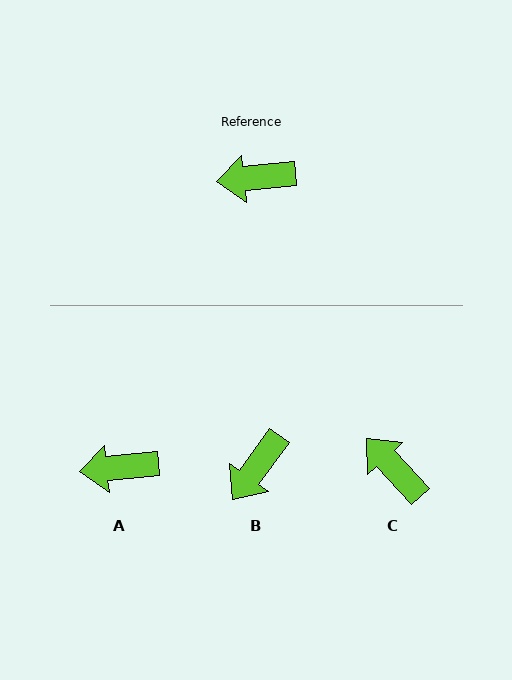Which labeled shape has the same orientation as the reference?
A.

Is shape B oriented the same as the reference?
No, it is off by about 48 degrees.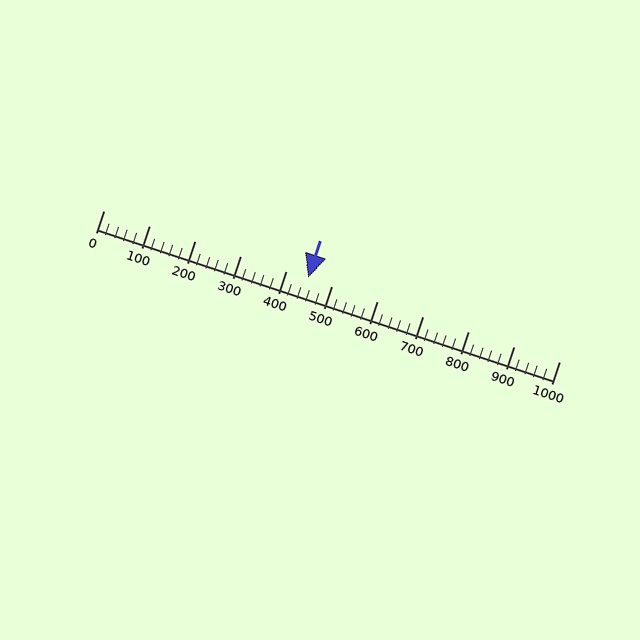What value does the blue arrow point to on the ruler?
The blue arrow points to approximately 449.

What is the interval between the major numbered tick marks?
The major tick marks are spaced 100 units apart.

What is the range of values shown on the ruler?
The ruler shows values from 0 to 1000.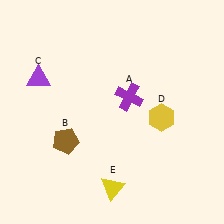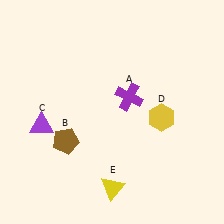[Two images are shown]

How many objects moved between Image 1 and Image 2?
1 object moved between the two images.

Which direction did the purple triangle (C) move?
The purple triangle (C) moved down.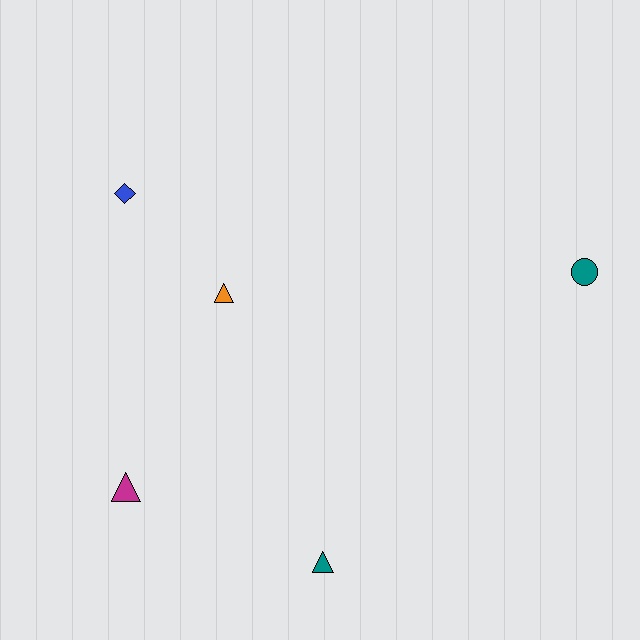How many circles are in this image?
There is 1 circle.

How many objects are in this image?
There are 5 objects.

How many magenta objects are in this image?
There is 1 magenta object.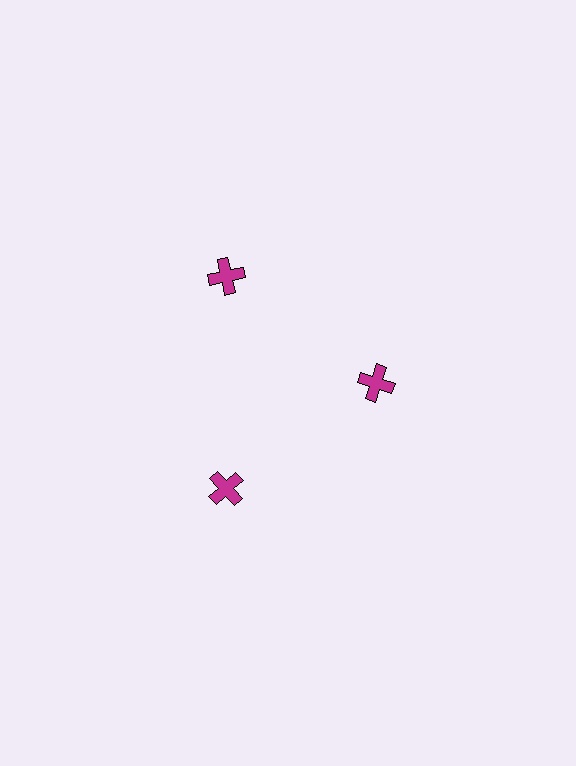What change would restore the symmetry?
The symmetry would be restored by moving it outward, back onto the ring so that all 3 crosses sit at equal angles and equal distance from the center.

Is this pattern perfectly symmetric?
No. The 3 magenta crosses are arranged in a ring, but one element near the 3 o'clock position is pulled inward toward the center, breaking the 3-fold rotational symmetry.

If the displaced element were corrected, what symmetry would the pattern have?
It would have 3-fold rotational symmetry — the pattern would map onto itself every 120 degrees.